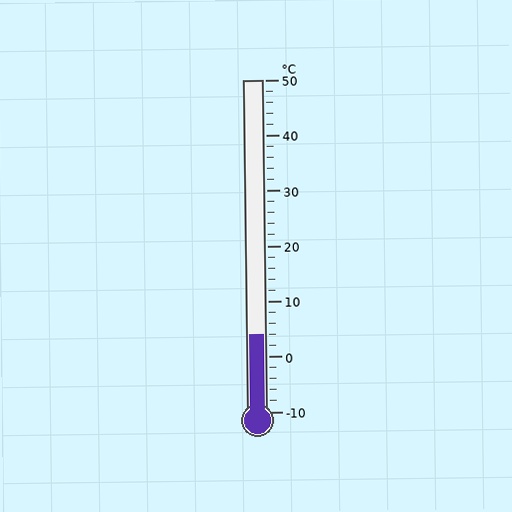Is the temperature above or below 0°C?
The temperature is above 0°C.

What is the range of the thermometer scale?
The thermometer scale ranges from -10°C to 50°C.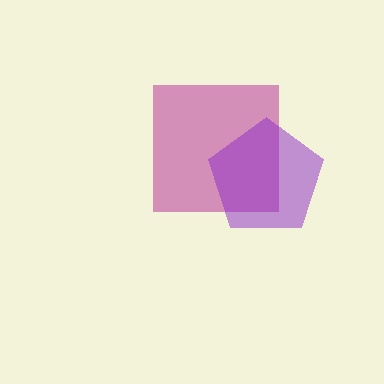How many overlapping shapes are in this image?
There are 2 overlapping shapes in the image.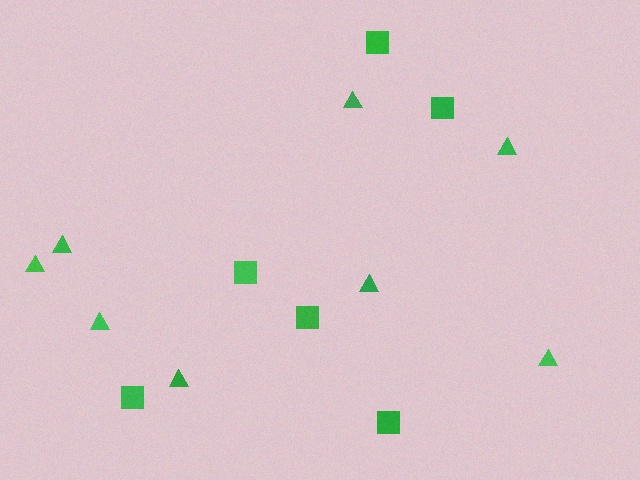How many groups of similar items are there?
There are 2 groups: one group of triangles (8) and one group of squares (6).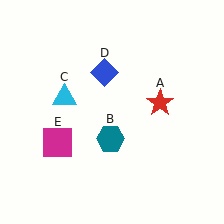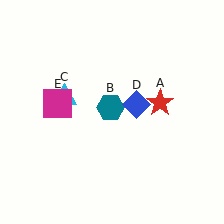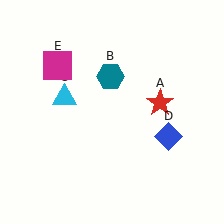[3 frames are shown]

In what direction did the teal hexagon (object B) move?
The teal hexagon (object B) moved up.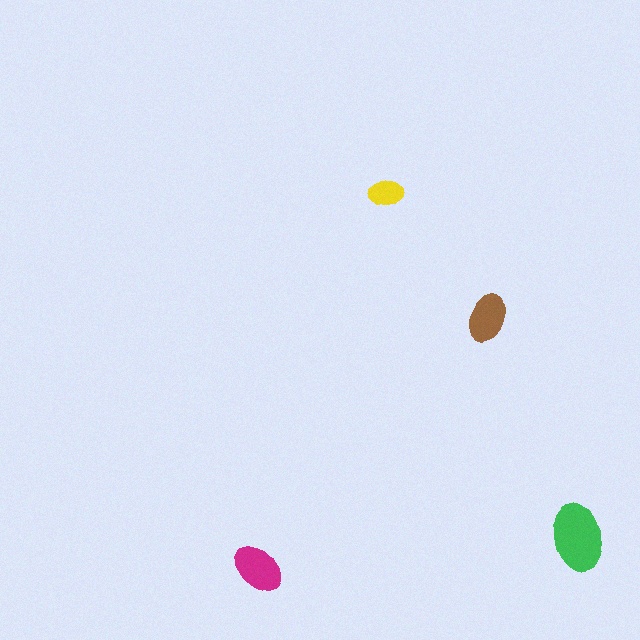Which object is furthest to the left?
The magenta ellipse is leftmost.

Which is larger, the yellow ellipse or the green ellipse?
The green one.